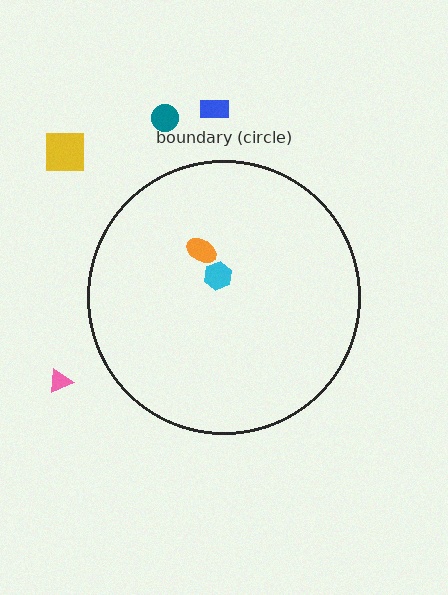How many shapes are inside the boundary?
2 inside, 4 outside.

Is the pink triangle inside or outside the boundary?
Outside.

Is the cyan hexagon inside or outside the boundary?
Inside.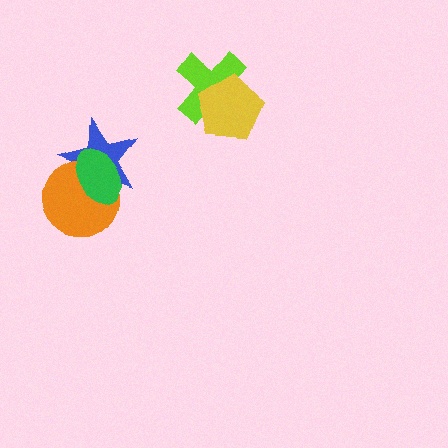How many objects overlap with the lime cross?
1 object overlaps with the lime cross.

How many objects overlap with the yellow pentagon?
1 object overlaps with the yellow pentagon.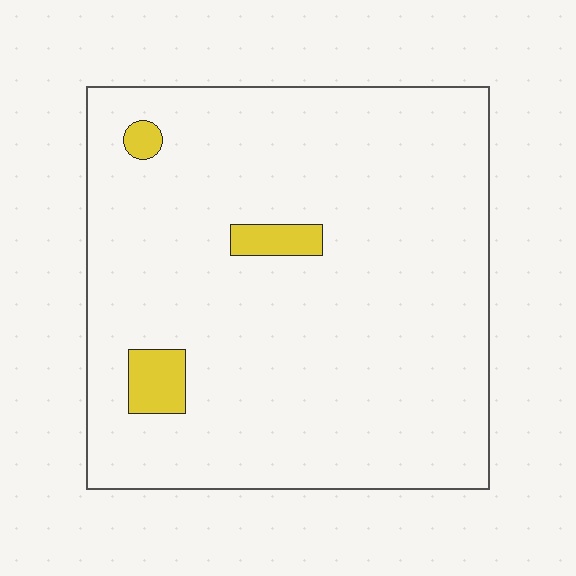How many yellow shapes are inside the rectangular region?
3.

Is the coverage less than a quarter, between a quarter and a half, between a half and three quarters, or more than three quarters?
Less than a quarter.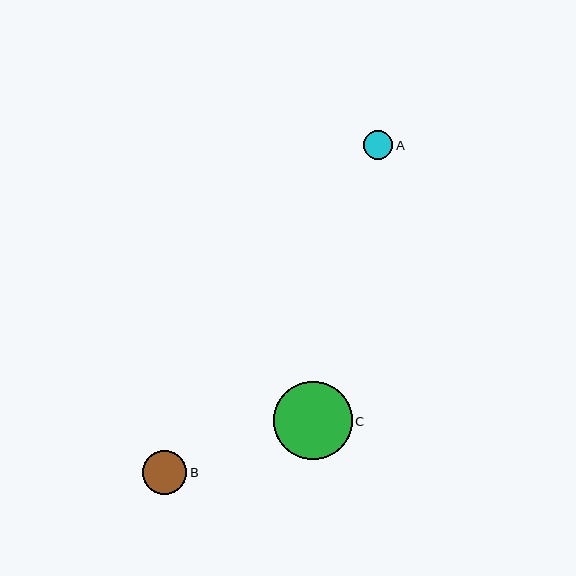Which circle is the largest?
Circle C is the largest with a size of approximately 78 pixels.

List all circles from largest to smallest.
From largest to smallest: C, B, A.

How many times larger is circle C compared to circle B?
Circle C is approximately 1.8 times the size of circle B.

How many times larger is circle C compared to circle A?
Circle C is approximately 2.7 times the size of circle A.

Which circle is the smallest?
Circle A is the smallest with a size of approximately 29 pixels.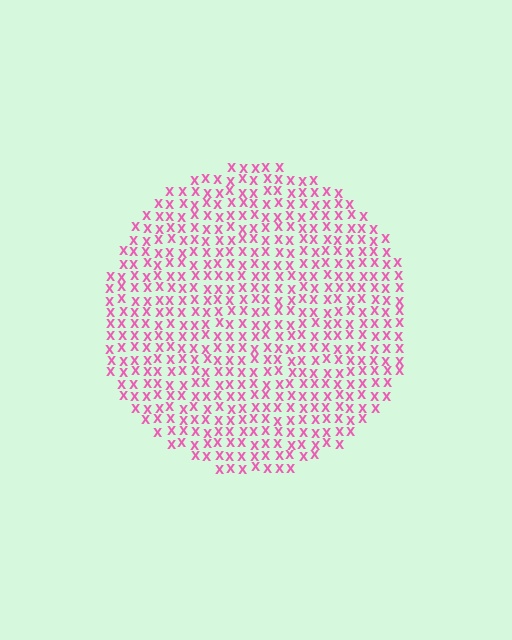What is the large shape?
The large shape is a circle.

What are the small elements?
The small elements are letter X's.